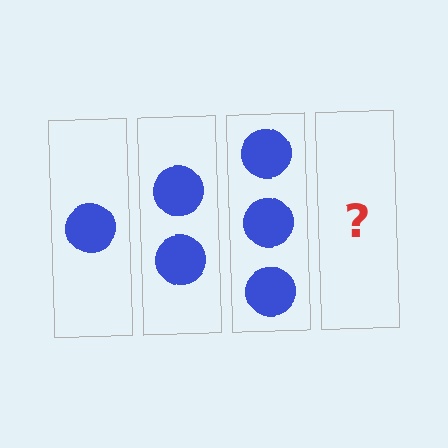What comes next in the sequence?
The next element should be 4 circles.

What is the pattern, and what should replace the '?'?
The pattern is that each step adds one more circle. The '?' should be 4 circles.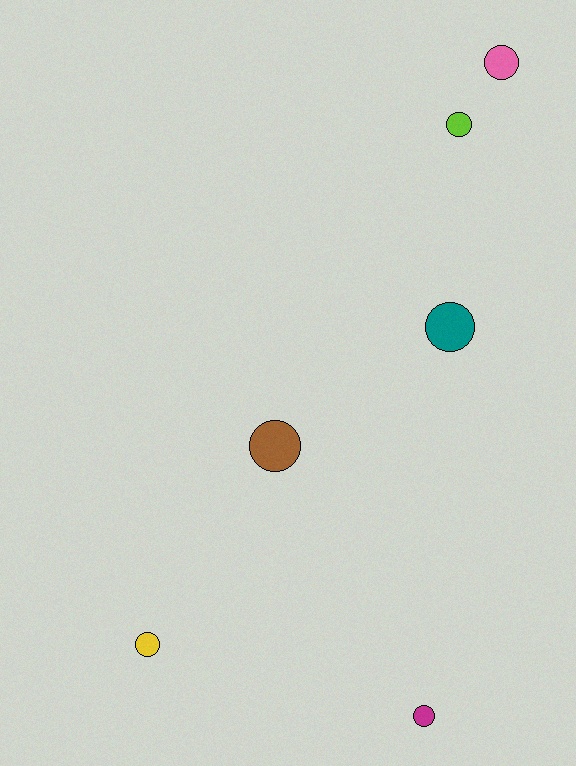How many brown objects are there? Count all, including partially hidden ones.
There is 1 brown object.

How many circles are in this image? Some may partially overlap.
There are 6 circles.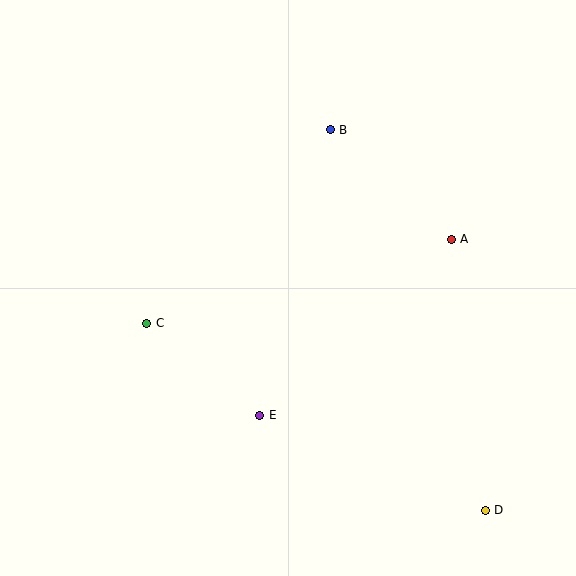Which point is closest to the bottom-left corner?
Point C is closest to the bottom-left corner.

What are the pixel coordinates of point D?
Point D is at (485, 510).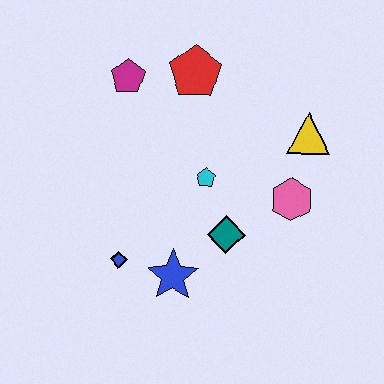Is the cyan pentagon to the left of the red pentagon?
No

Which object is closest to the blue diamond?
The blue star is closest to the blue diamond.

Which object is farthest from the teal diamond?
The magenta pentagon is farthest from the teal diamond.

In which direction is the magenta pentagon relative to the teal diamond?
The magenta pentagon is above the teal diamond.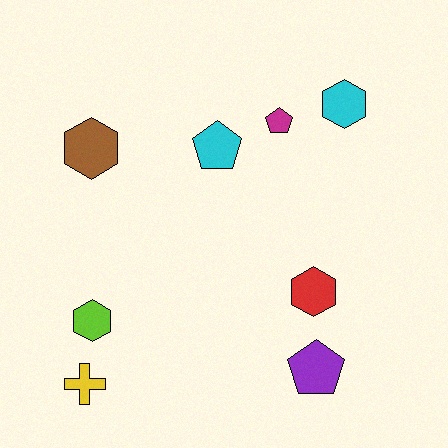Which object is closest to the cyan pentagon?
The magenta pentagon is closest to the cyan pentagon.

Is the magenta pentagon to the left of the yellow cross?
No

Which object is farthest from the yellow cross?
The cyan hexagon is farthest from the yellow cross.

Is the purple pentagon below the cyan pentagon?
Yes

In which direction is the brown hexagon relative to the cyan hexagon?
The brown hexagon is to the left of the cyan hexagon.